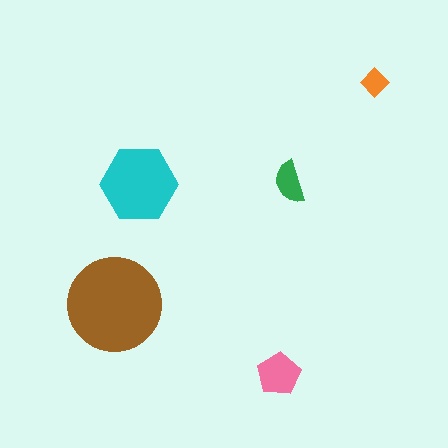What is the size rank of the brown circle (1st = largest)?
1st.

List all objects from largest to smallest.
The brown circle, the cyan hexagon, the pink pentagon, the green semicircle, the orange diamond.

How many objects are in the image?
There are 5 objects in the image.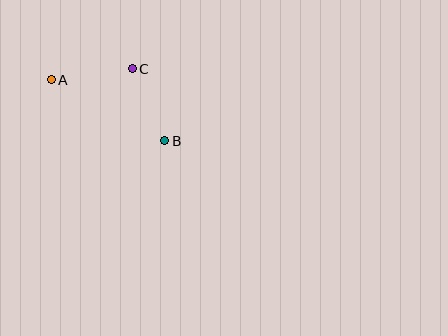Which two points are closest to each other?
Points B and C are closest to each other.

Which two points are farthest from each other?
Points A and B are farthest from each other.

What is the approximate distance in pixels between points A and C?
The distance between A and C is approximately 82 pixels.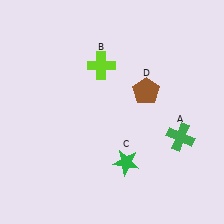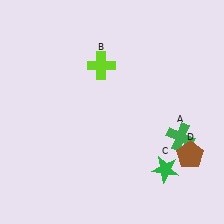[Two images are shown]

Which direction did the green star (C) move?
The green star (C) moved right.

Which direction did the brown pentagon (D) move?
The brown pentagon (D) moved down.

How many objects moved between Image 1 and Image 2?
2 objects moved between the two images.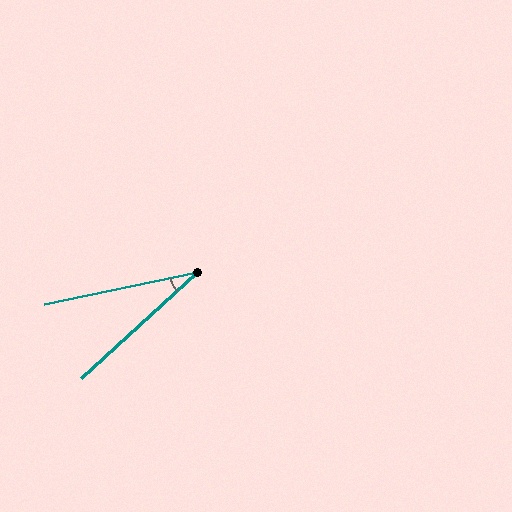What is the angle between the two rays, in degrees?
Approximately 30 degrees.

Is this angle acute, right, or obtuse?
It is acute.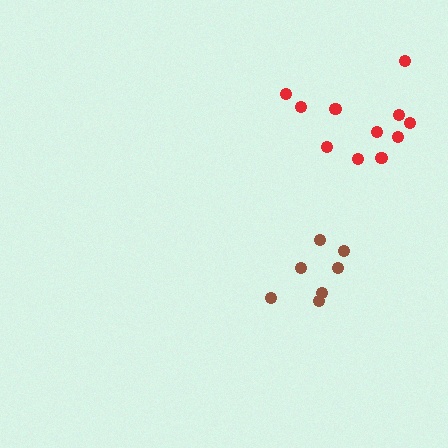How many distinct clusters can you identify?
There are 2 distinct clusters.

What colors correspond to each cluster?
The clusters are colored: red, brown.